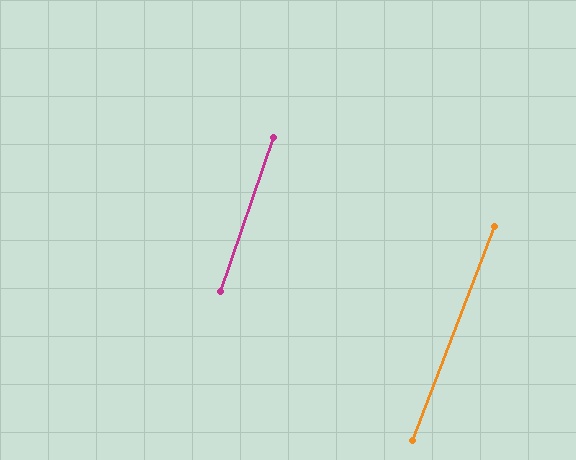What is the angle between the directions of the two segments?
Approximately 2 degrees.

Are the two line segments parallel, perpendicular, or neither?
Parallel — their directions differ by only 1.9°.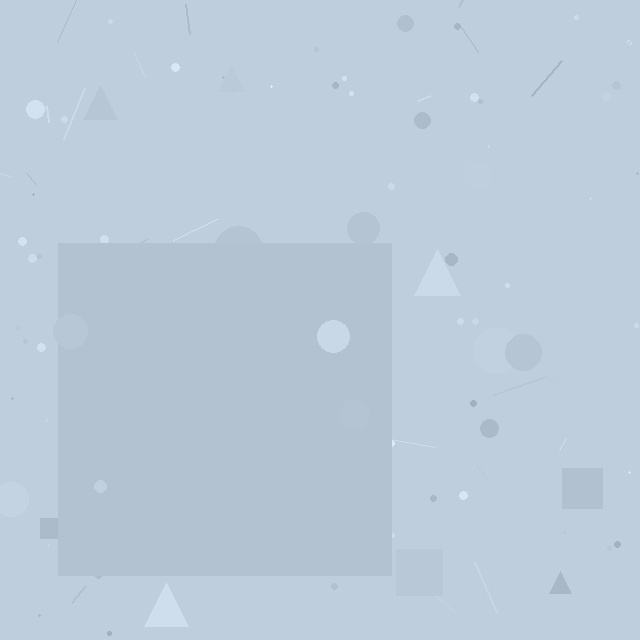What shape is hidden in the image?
A square is hidden in the image.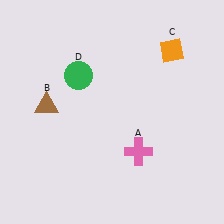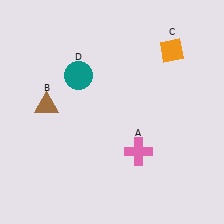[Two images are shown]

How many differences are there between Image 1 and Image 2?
There is 1 difference between the two images.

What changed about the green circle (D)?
In Image 1, D is green. In Image 2, it changed to teal.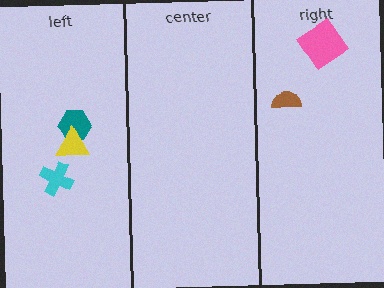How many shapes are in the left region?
3.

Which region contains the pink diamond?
The right region.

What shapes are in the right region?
The brown semicircle, the pink diamond.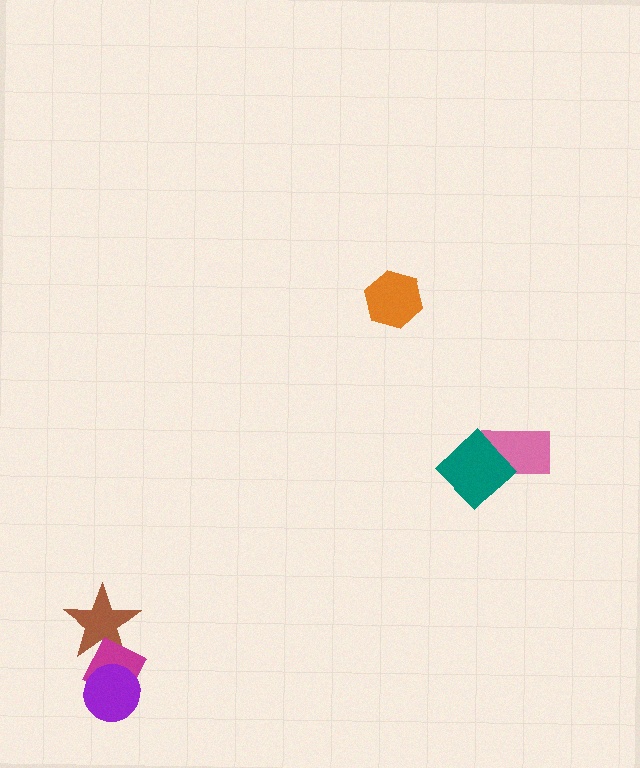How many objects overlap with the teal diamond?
1 object overlaps with the teal diamond.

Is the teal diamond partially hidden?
No, no other shape covers it.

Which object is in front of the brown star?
The magenta diamond is in front of the brown star.